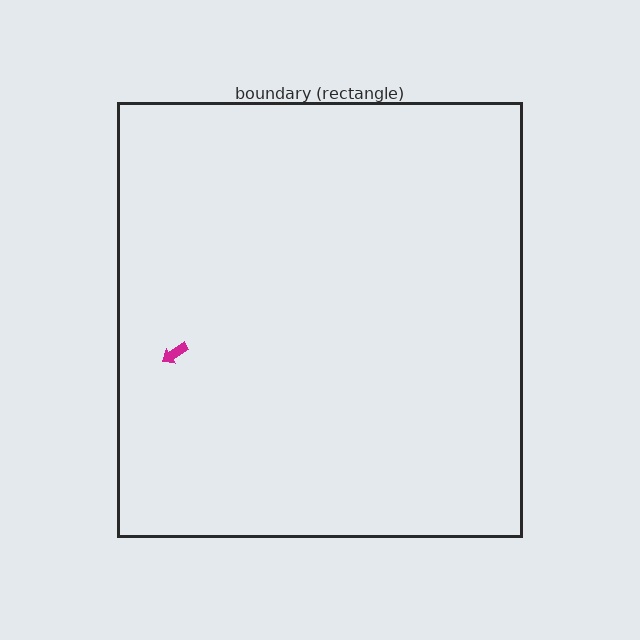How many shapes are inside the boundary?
1 inside, 0 outside.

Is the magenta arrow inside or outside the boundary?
Inside.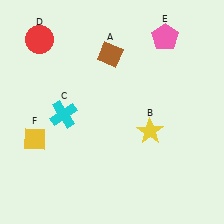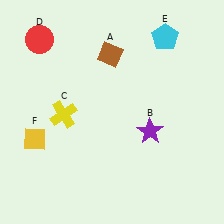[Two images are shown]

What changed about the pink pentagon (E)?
In Image 1, E is pink. In Image 2, it changed to cyan.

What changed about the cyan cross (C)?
In Image 1, C is cyan. In Image 2, it changed to yellow.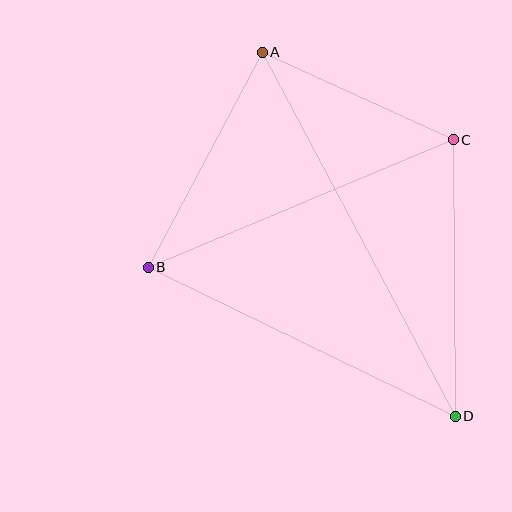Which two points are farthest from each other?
Points A and D are farthest from each other.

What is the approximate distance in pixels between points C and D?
The distance between C and D is approximately 277 pixels.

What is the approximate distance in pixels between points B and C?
The distance between B and C is approximately 330 pixels.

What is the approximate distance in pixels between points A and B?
The distance between A and B is approximately 244 pixels.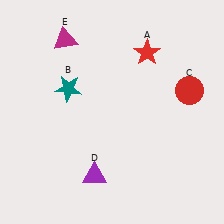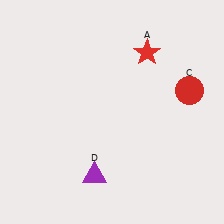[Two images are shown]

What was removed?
The magenta triangle (E), the teal star (B) were removed in Image 2.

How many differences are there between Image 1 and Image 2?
There are 2 differences between the two images.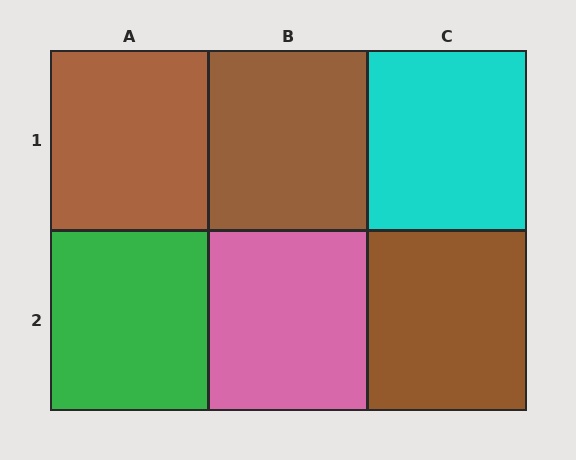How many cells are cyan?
1 cell is cyan.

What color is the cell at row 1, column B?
Brown.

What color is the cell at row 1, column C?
Cyan.